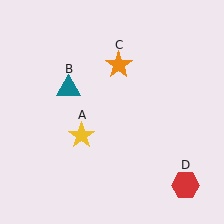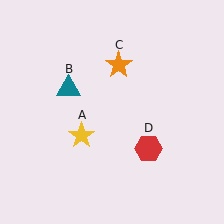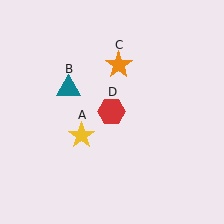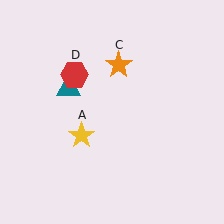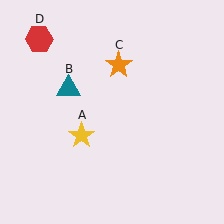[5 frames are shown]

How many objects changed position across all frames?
1 object changed position: red hexagon (object D).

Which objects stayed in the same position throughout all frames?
Yellow star (object A) and teal triangle (object B) and orange star (object C) remained stationary.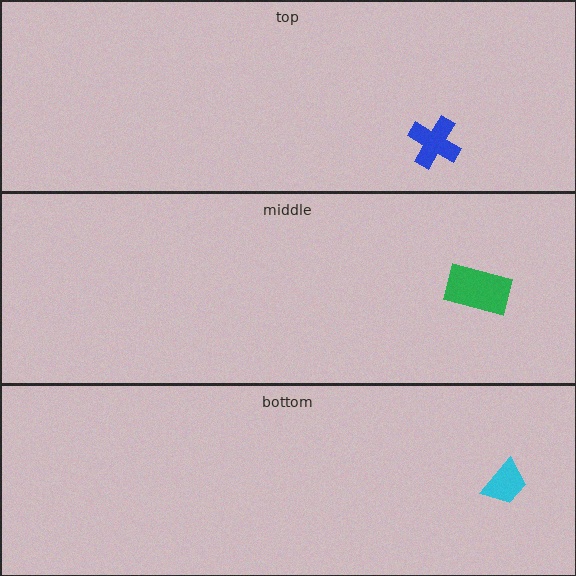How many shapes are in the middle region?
1.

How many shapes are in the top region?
1.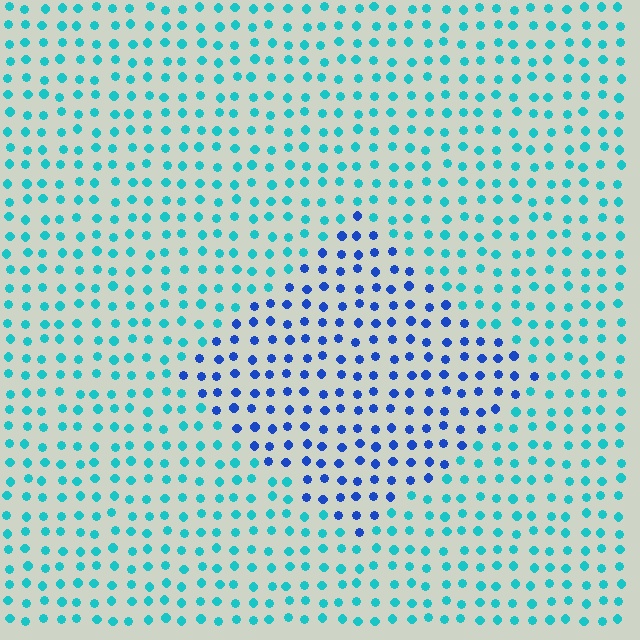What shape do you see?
I see a diamond.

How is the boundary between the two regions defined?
The boundary is defined purely by a slight shift in hue (about 44 degrees). Spacing, size, and orientation are identical on both sides.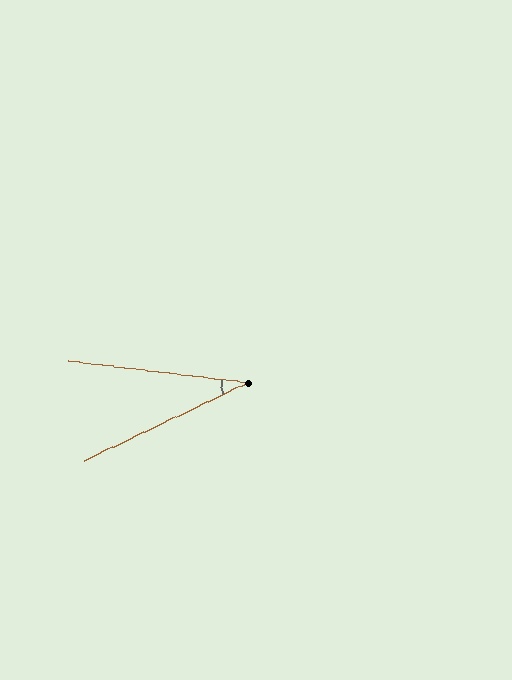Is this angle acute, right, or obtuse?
It is acute.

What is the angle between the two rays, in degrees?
Approximately 32 degrees.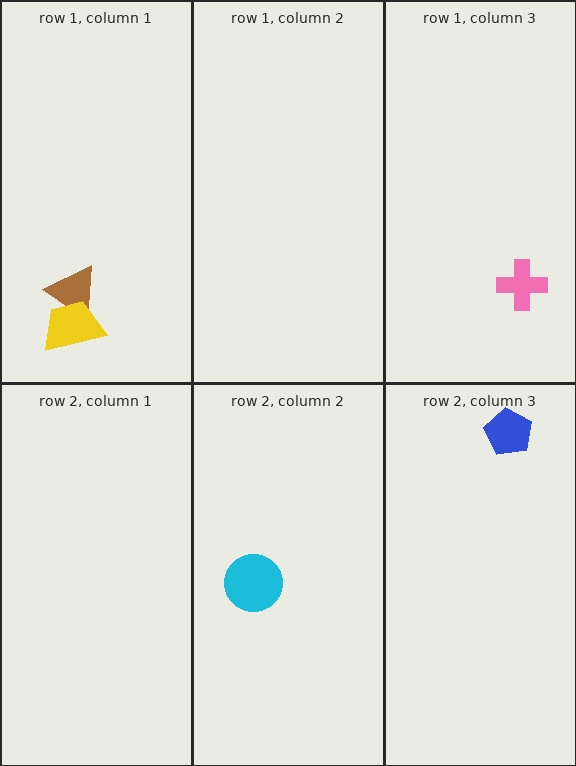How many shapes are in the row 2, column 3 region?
1.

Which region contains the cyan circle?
The row 2, column 2 region.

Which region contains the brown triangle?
The row 1, column 1 region.